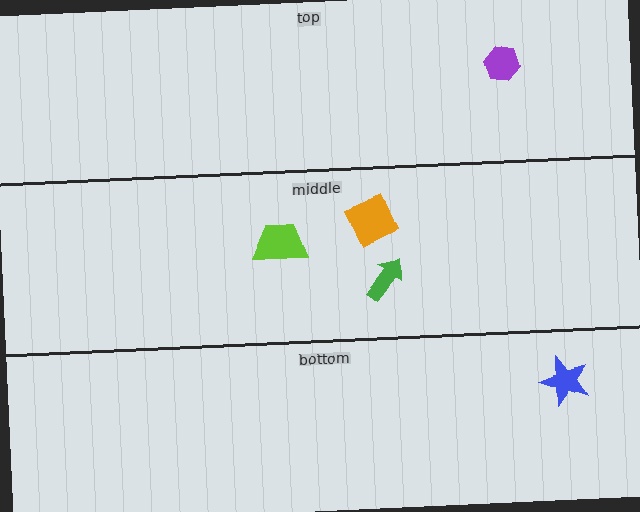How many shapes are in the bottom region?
1.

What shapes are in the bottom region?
The blue star.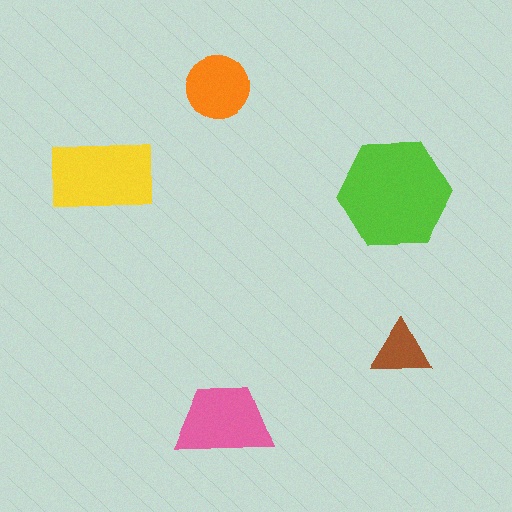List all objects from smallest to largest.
The brown triangle, the orange circle, the pink trapezoid, the yellow rectangle, the lime hexagon.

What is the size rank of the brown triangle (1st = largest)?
5th.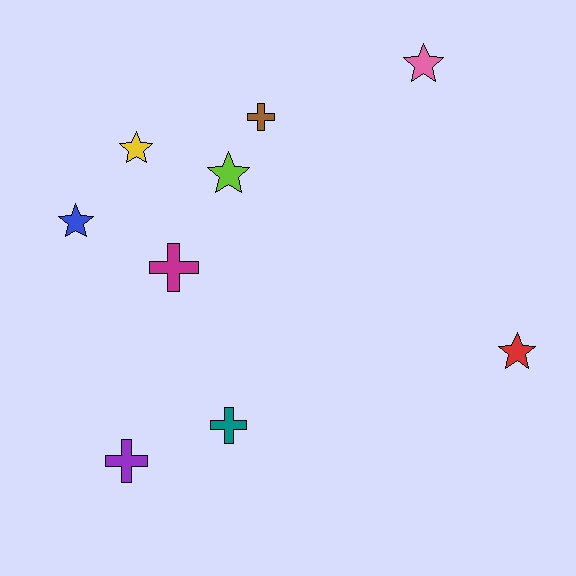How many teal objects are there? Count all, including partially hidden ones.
There is 1 teal object.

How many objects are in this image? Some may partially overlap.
There are 9 objects.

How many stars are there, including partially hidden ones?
There are 5 stars.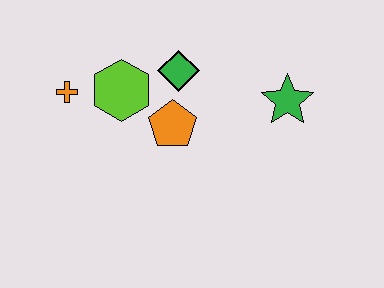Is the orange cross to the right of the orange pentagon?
No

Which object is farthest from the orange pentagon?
The green star is farthest from the orange pentagon.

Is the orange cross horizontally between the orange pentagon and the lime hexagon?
No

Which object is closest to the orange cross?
The lime hexagon is closest to the orange cross.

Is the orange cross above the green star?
Yes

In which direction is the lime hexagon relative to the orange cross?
The lime hexagon is to the right of the orange cross.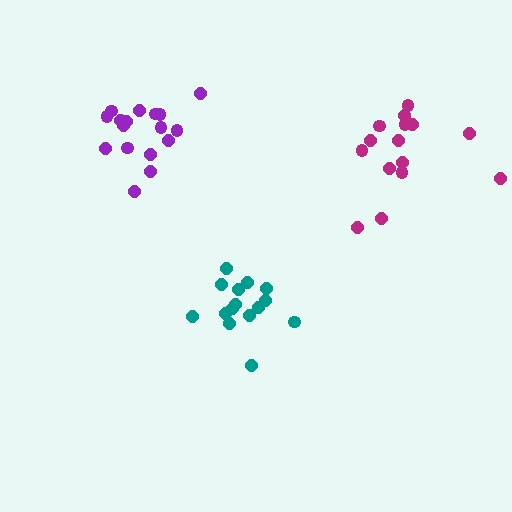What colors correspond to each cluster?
The clusters are colored: magenta, purple, teal.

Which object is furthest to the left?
The purple cluster is leftmost.